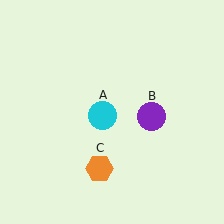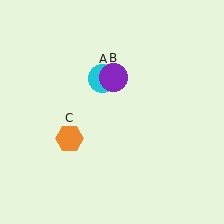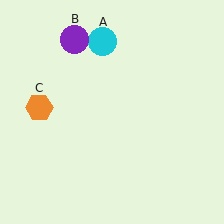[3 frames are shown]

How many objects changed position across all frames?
3 objects changed position: cyan circle (object A), purple circle (object B), orange hexagon (object C).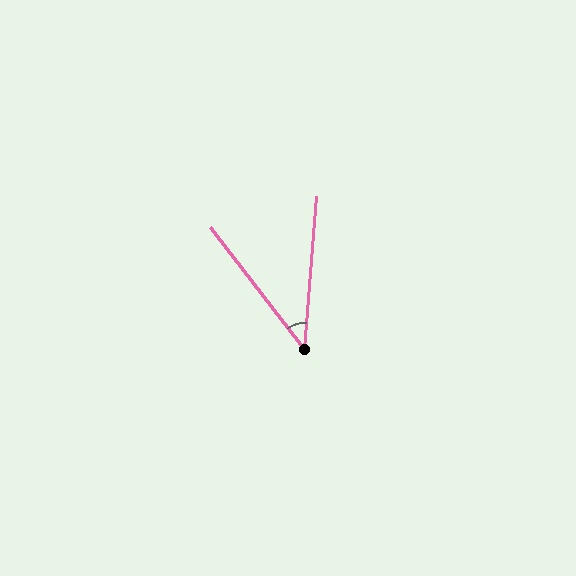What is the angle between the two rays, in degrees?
Approximately 42 degrees.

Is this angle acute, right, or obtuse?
It is acute.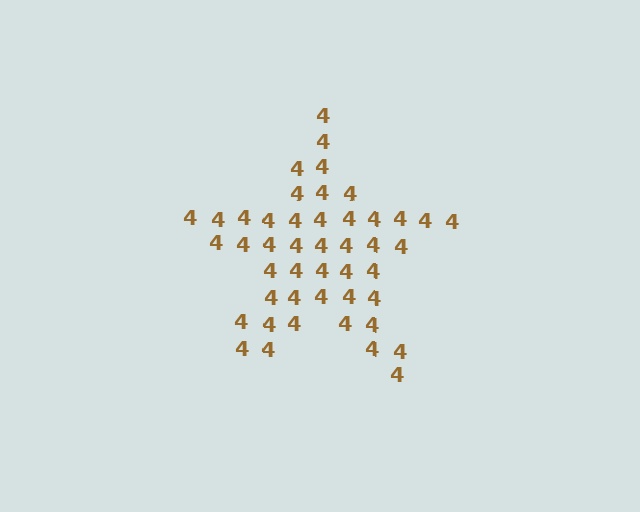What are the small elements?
The small elements are digit 4's.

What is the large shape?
The large shape is a star.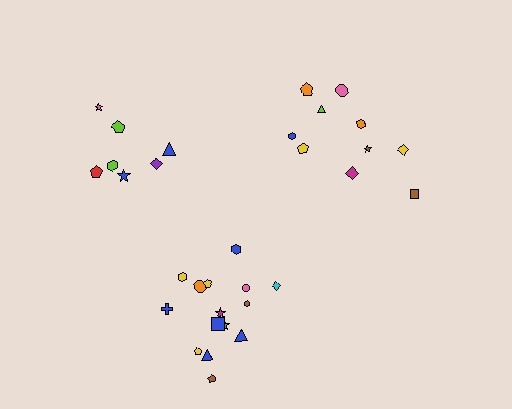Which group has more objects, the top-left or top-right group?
The top-right group.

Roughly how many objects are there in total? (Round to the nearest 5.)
Roughly 30 objects in total.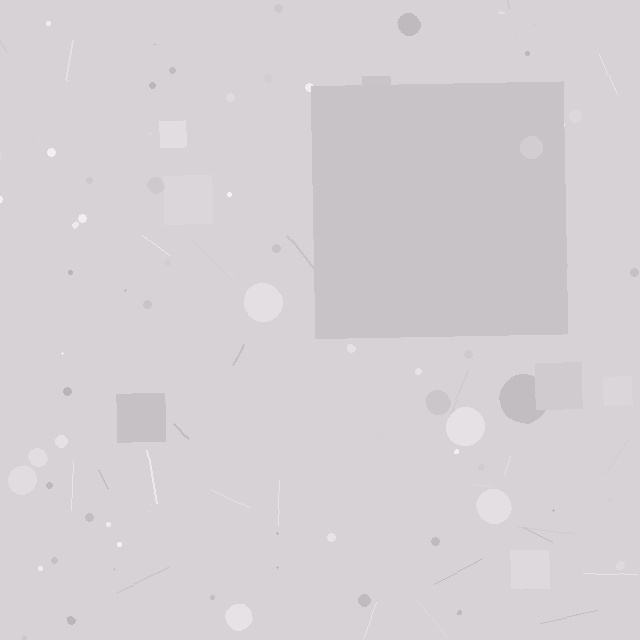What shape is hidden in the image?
A square is hidden in the image.